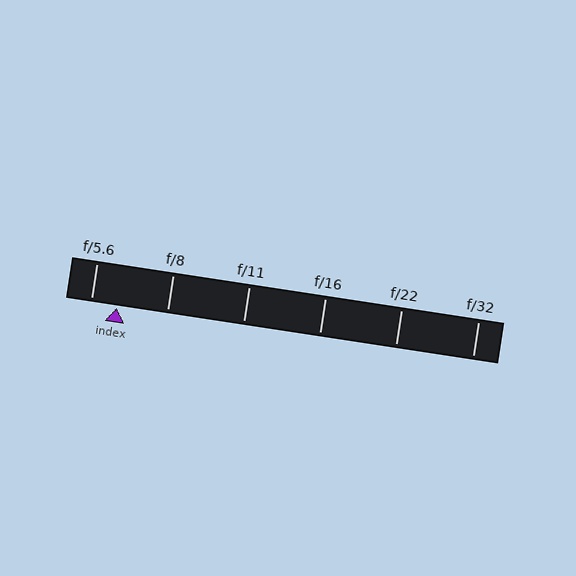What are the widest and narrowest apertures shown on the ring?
The widest aperture shown is f/5.6 and the narrowest is f/32.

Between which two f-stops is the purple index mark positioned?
The index mark is between f/5.6 and f/8.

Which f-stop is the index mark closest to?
The index mark is closest to f/5.6.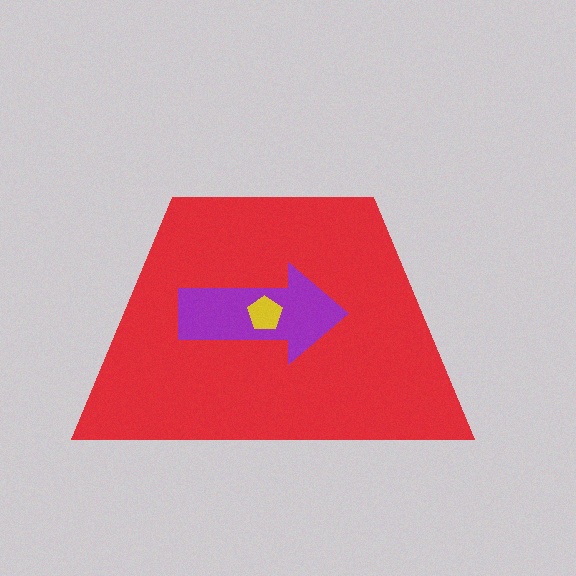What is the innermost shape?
The yellow pentagon.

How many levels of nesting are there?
3.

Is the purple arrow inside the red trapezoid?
Yes.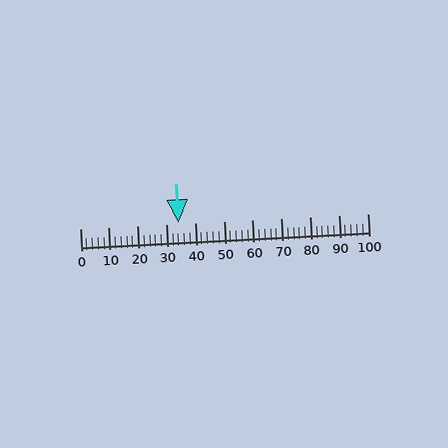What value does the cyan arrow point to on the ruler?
The cyan arrow points to approximately 34.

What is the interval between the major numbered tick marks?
The major tick marks are spaced 10 units apart.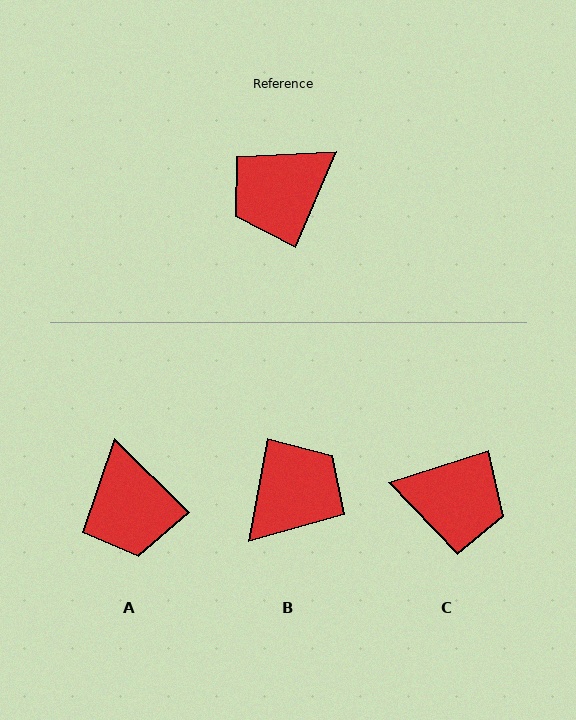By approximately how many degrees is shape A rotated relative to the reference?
Approximately 68 degrees counter-clockwise.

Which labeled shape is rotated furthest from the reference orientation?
B, about 167 degrees away.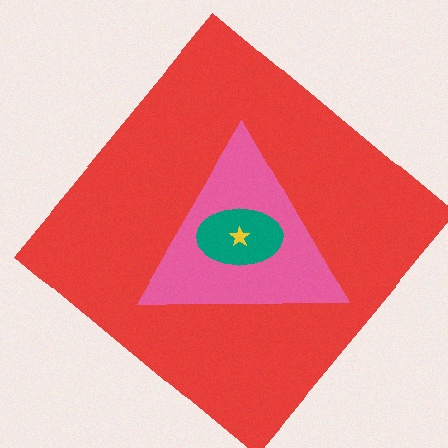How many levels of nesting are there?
4.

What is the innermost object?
The yellow star.